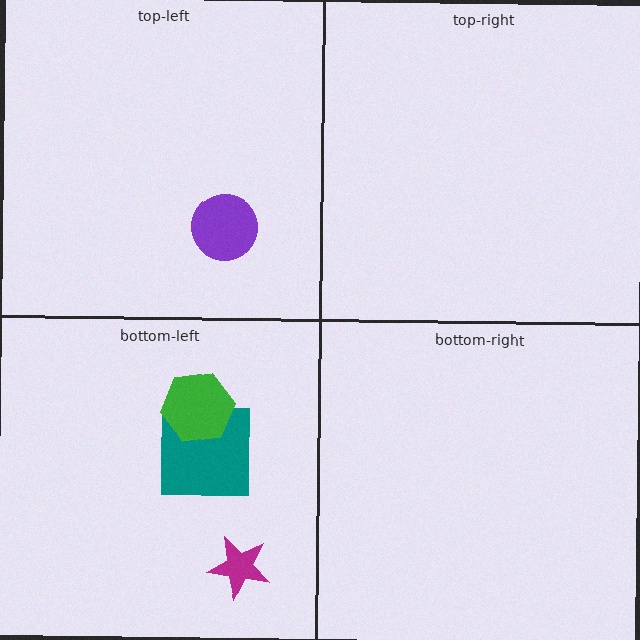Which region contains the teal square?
The bottom-left region.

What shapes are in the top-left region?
The purple circle.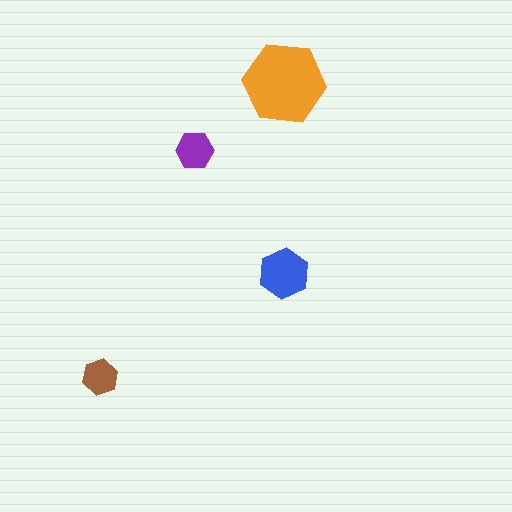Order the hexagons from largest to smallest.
the orange one, the blue one, the purple one, the brown one.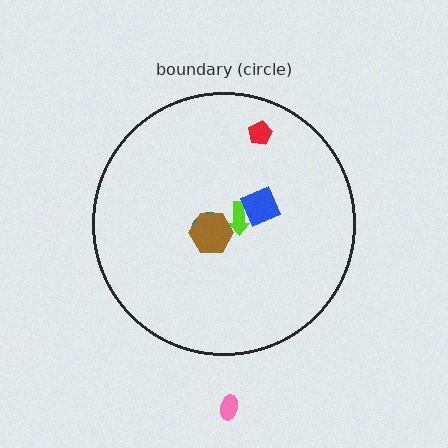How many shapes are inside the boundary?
5 inside, 1 outside.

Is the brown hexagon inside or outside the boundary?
Inside.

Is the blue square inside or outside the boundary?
Inside.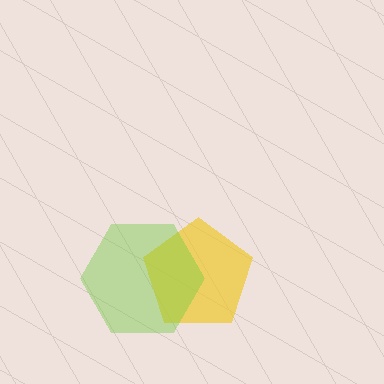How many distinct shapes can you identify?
There are 2 distinct shapes: a yellow pentagon, a lime hexagon.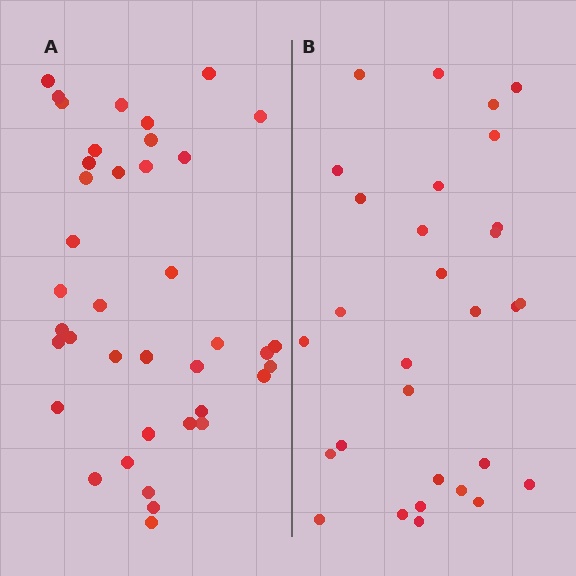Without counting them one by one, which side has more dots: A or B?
Region A (the left region) has more dots.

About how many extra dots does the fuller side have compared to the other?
Region A has roughly 8 or so more dots than region B.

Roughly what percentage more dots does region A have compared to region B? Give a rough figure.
About 30% more.